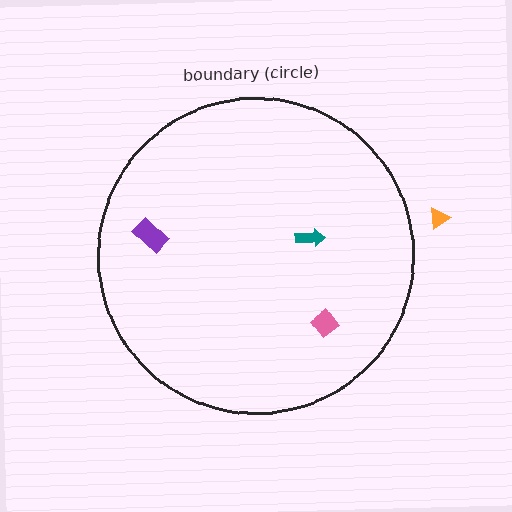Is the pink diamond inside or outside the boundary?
Inside.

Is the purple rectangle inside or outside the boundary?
Inside.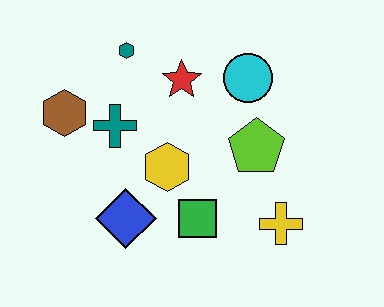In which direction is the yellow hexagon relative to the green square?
The yellow hexagon is above the green square.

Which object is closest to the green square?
The yellow hexagon is closest to the green square.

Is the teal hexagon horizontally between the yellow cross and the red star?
No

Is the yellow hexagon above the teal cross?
No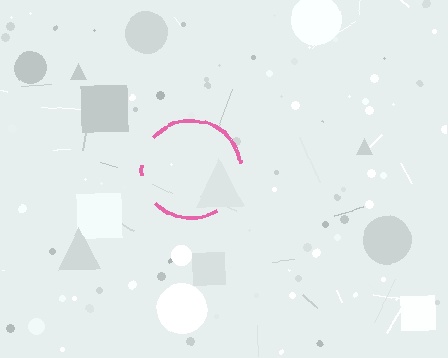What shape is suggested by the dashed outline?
The dashed outline suggests a circle.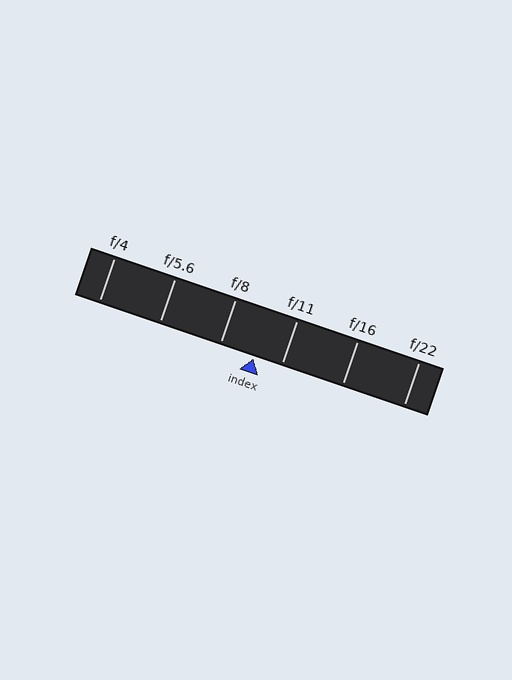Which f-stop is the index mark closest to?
The index mark is closest to f/11.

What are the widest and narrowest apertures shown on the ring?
The widest aperture shown is f/4 and the narrowest is f/22.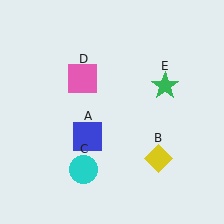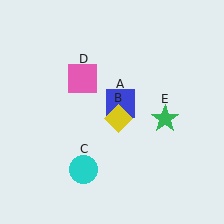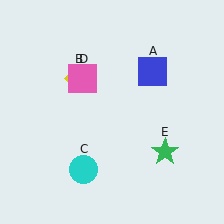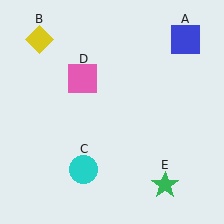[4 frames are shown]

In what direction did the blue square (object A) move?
The blue square (object A) moved up and to the right.